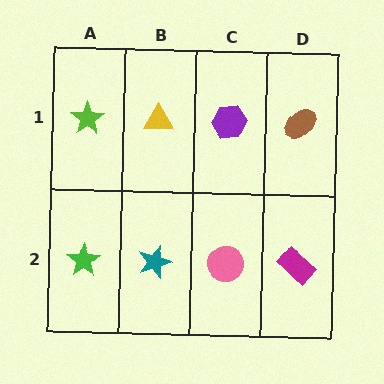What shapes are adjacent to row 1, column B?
A teal star (row 2, column B), a lime star (row 1, column A), a purple hexagon (row 1, column C).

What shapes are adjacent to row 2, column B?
A yellow triangle (row 1, column B), a green star (row 2, column A), a pink circle (row 2, column C).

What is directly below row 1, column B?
A teal star.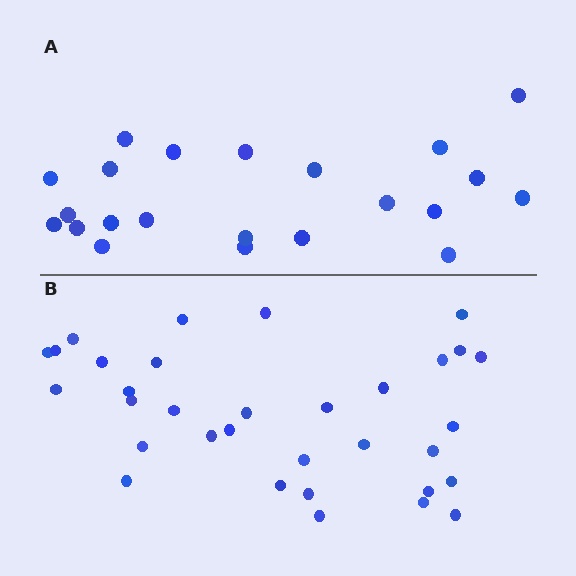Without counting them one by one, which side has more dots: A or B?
Region B (the bottom region) has more dots.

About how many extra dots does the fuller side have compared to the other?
Region B has roughly 12 or so more dots than region A.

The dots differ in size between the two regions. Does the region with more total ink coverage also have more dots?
No. Region A has more total ink coverage because its dots are larger, but region B actually contains more individual dots. Total area can be misleading — the number of items is what matters here.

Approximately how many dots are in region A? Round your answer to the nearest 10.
About 20 dots. (The exact count is 22, which rounds to 20.)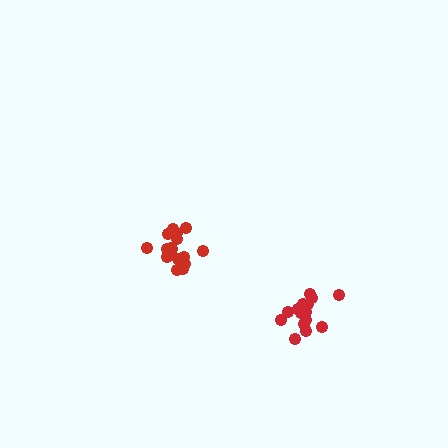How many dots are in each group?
Group 1: 17 dots, Group 2: 16 dots (33 total).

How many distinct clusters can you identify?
There are 2 distinct clusters.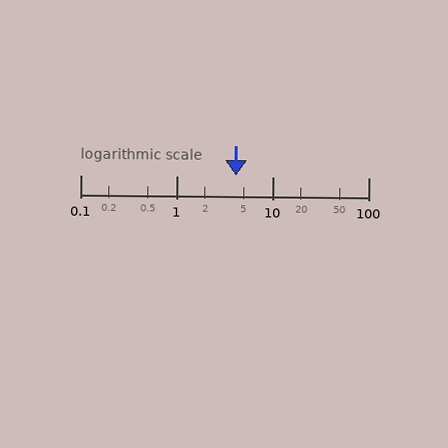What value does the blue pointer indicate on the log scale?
The pointer indicates approximately 4.2.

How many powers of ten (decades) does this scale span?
The scale spans 3 decades, from 0.1 to 100.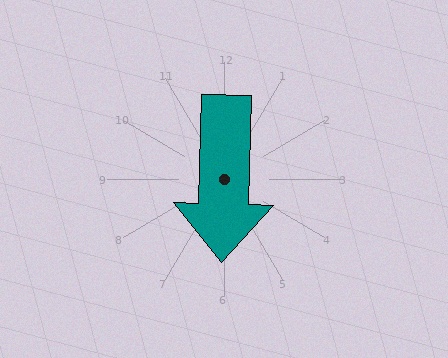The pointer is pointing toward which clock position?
Roughly 6 o'clock.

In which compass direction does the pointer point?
South.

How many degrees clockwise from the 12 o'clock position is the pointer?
Approximately 182 degrees.